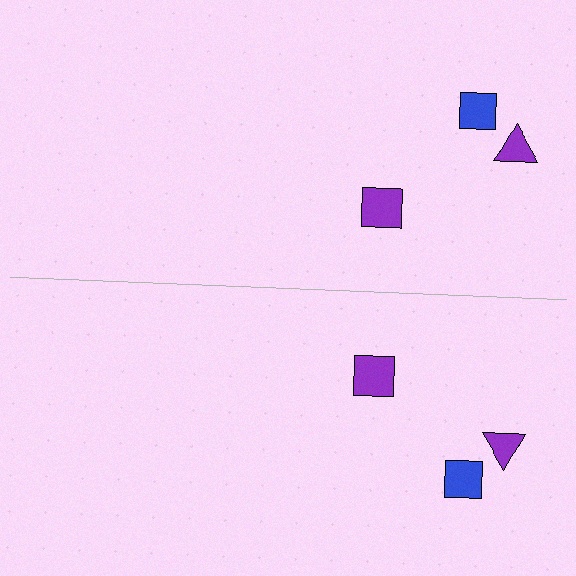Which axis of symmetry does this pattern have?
The pattern has a horizontal axis of symmetry running through the center of the image.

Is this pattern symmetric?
Yes, this pattern has bilateral (reflection) symmetry.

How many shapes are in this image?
There are 6 shapes in this image.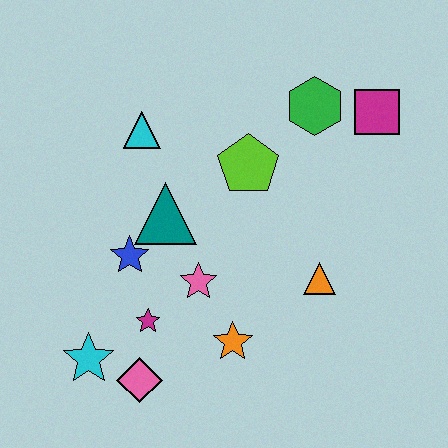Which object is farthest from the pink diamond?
The magenta square is farthest from the pink diamond.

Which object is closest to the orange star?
The pink star is closest to the orange star.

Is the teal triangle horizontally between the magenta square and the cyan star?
Yes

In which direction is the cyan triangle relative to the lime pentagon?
The cyan triangle is to the left of the lime pentagon.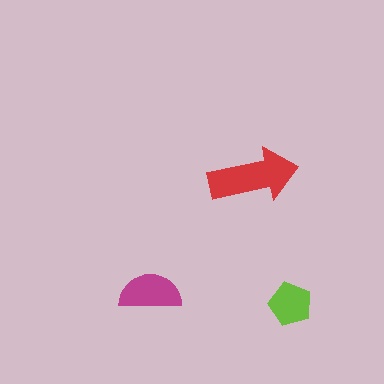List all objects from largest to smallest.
The red arrow, the magenta semicircle, the lime pentagon.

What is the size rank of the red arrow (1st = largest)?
1st.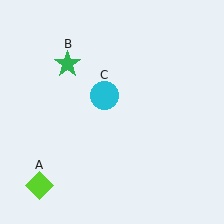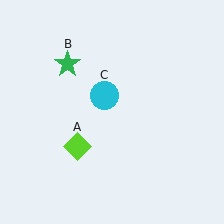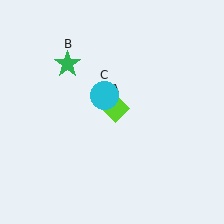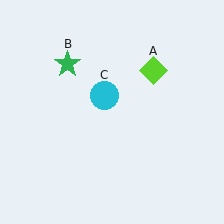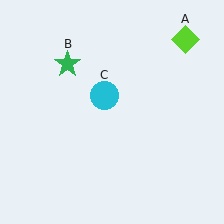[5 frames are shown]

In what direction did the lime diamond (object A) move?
The lime diamond (object A) moved up and to the right.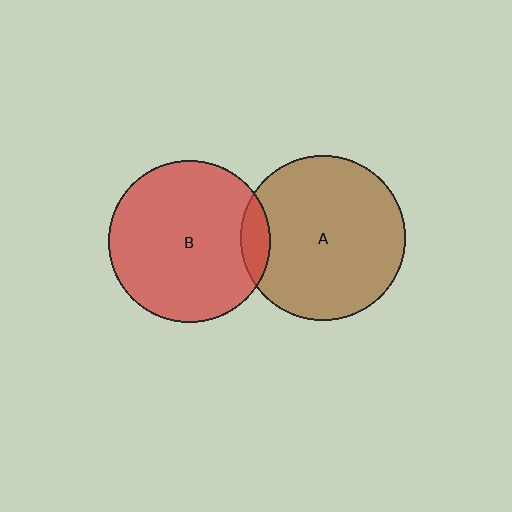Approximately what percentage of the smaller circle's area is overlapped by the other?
Approximately 10%.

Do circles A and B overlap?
Yes.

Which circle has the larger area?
Circle A (brown).